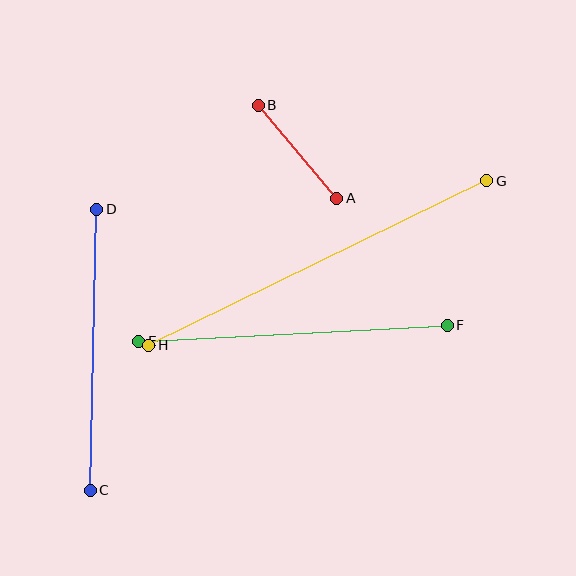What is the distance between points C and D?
The distance is approximately 281 pixels.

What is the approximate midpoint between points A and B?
The midpoint is at approximately (297, 152) pixels.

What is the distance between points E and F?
The distance is approximately 309 pixels.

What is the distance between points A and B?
The distance is approximately 121 pixels.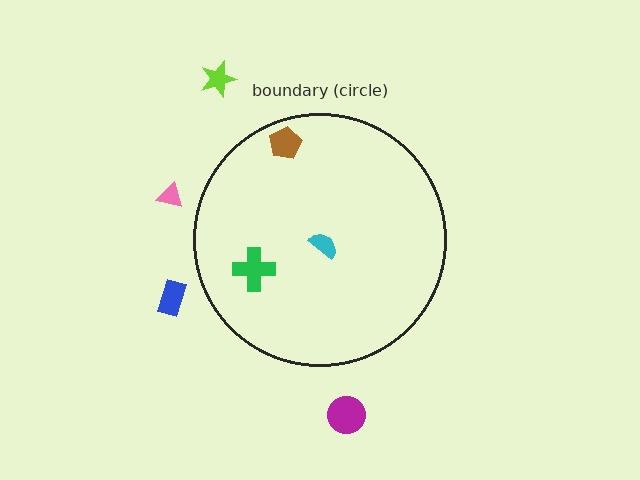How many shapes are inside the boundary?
3 inside, 4 outside.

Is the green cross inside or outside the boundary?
Inside.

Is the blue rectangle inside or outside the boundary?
Outside.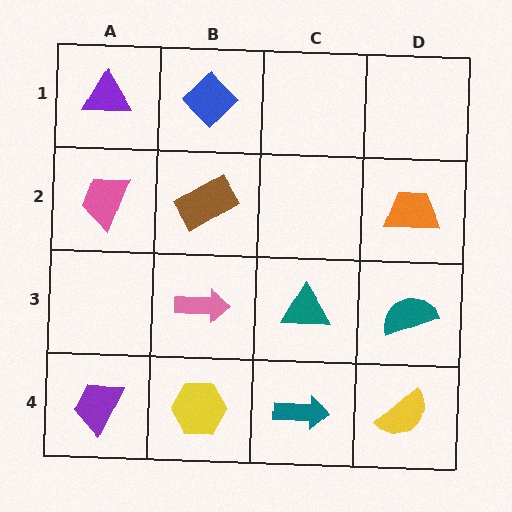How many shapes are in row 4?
4 shapes.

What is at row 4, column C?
A teal arrow.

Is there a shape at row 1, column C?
No, that cell is empty.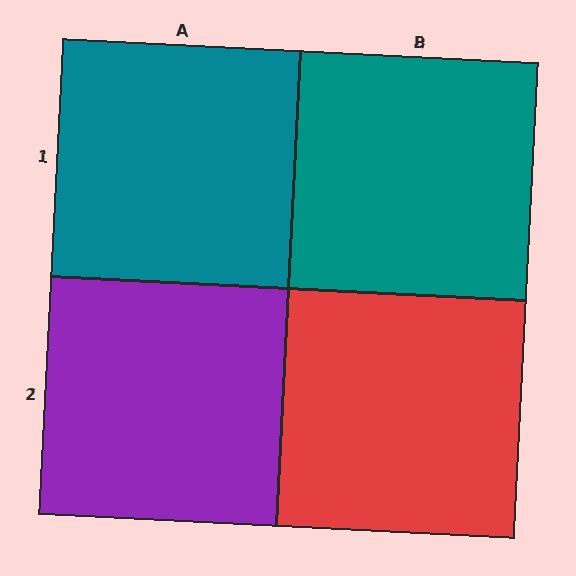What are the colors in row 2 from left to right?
Purple, red.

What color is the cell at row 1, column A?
Teal.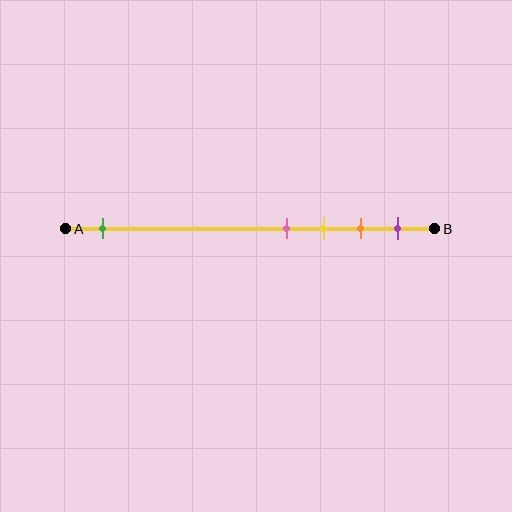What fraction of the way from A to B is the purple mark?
The purple mark is approximately 90% (0.9) of the way from A to B.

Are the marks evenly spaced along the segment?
No, the marks are not evenly spaced.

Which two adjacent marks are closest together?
The pink and yellow marks are the closest adjacent pair.